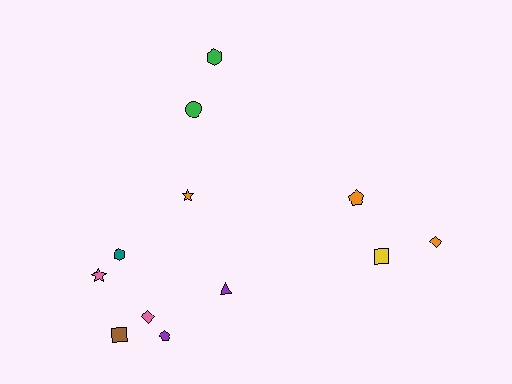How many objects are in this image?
There are 12 objects.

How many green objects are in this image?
There are 2 green objects.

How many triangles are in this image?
There is 1 triangle.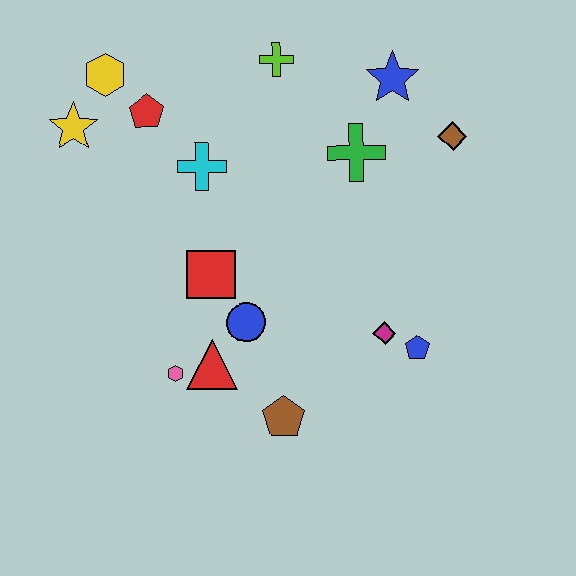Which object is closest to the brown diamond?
The blue star is closest to the brown diamond.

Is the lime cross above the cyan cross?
Yes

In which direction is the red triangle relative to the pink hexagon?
The red triangle is to the right of the pink hexagon.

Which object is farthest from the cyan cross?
The blue pentagon is farthest from the cyan cross.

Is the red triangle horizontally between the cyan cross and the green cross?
Yes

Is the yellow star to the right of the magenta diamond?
No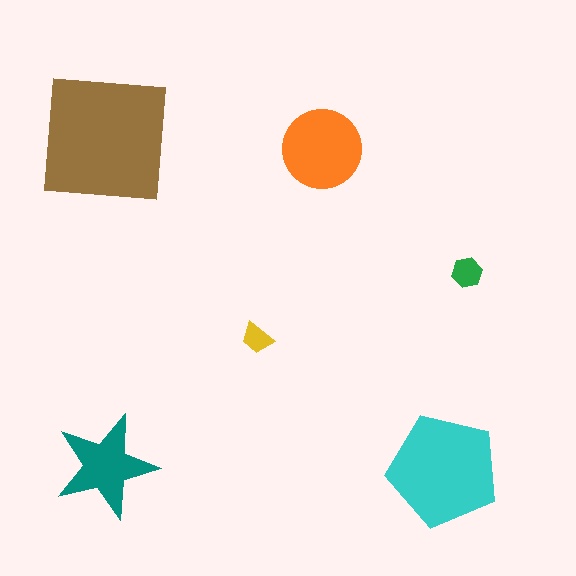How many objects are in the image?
There are 6 objects in the image.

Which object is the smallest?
The yellow trapezoid.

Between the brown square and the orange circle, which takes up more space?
The brown square.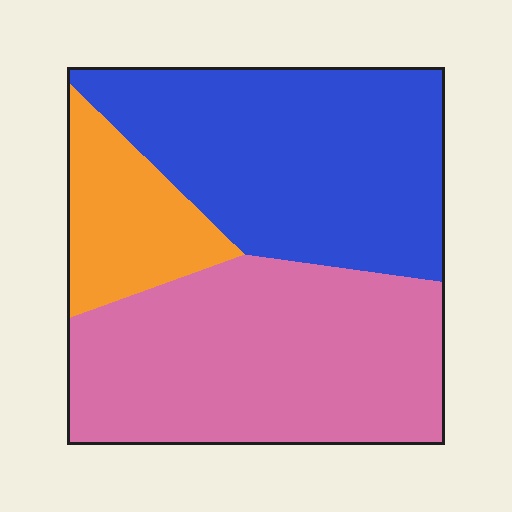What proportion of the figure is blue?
Blue covers roughly 40% of the figure.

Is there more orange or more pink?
Pink.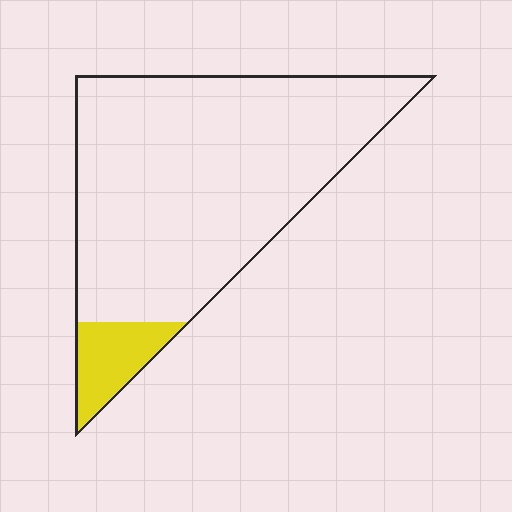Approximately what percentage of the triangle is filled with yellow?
Approximately 10%.